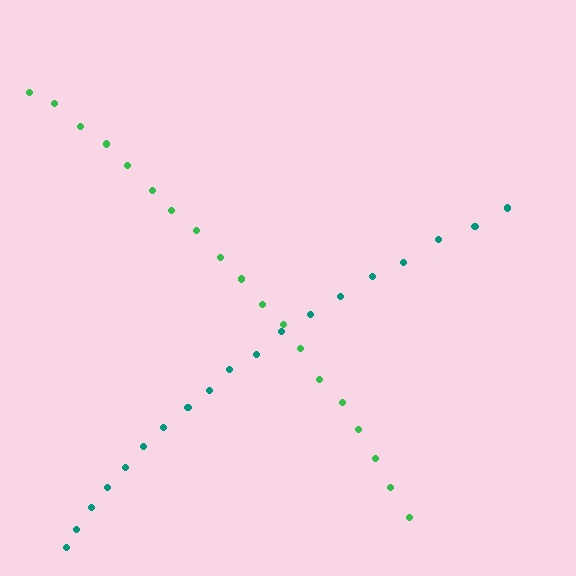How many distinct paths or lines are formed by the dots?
There are 2 distinct paths.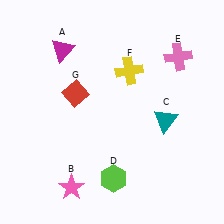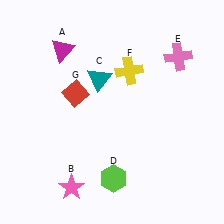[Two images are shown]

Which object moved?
The teal triangle (C) moved left.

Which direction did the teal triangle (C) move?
The teal triangle (C) moved left.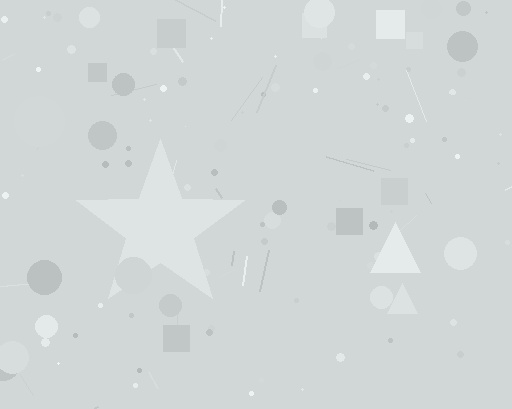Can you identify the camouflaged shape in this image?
The camouflaged shape is a star.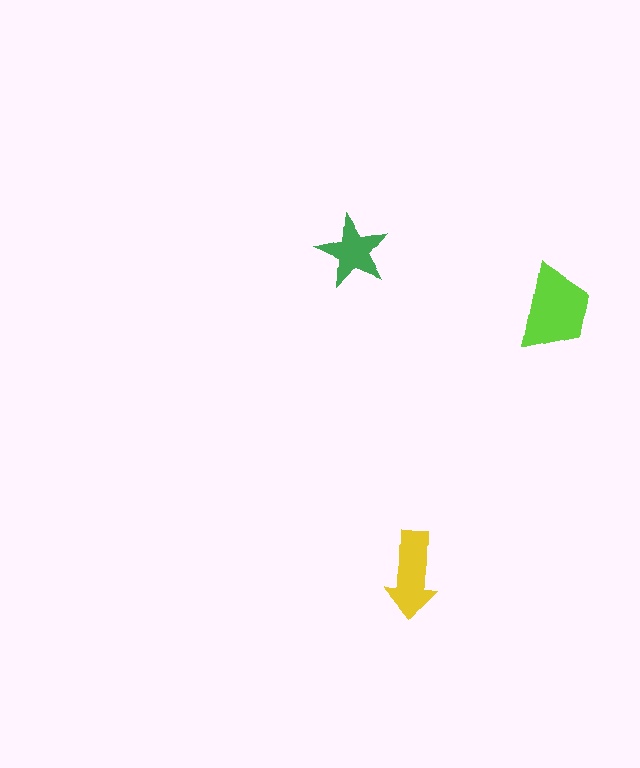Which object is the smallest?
The green star.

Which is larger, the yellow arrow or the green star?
The yellow arrow.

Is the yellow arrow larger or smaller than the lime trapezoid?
Smaller.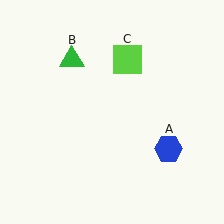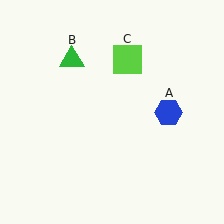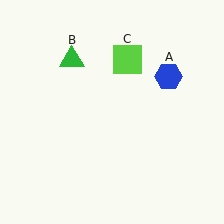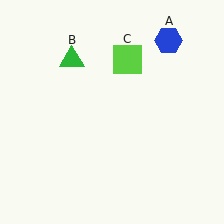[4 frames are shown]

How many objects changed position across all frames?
1 object changed position: blue hexagon (object A).